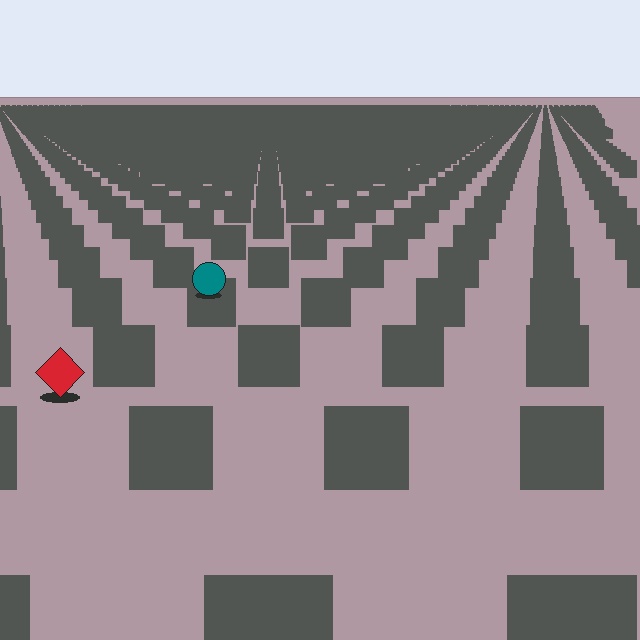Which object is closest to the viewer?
The red diamond is closest. The texture marks near it are larger and more spread out.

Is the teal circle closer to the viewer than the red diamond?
No. The red diamond is closer — you can tell from the texture gradient: the ground texture is coarser near it.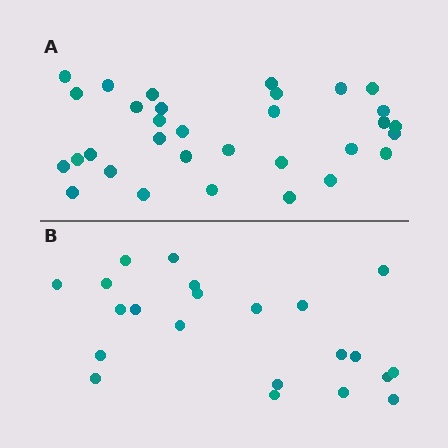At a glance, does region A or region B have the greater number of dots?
Region A (the top region) has more dots.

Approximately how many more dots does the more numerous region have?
Region A has roughly 10 or so more dots than region B.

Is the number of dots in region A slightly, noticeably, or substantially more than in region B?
Region A has substantially more. The ratio is roughly 1.5 to 1.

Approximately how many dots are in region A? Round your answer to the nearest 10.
About 30 dots. (The exact count is 32, which rounds to 30.)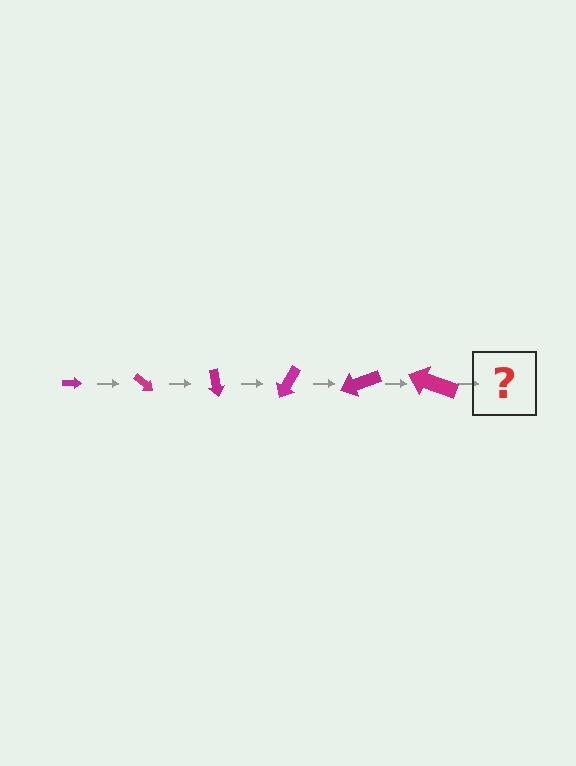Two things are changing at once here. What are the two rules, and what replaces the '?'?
The two rules are that the arrow grows larger each step and it rotates 40 degrees each step. The '?' should be an arrow, larger than the previous one and rotated 240 degrees from the start.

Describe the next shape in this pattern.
It should be an arrow, larger than the previous one and rotated 240 degrees from the start.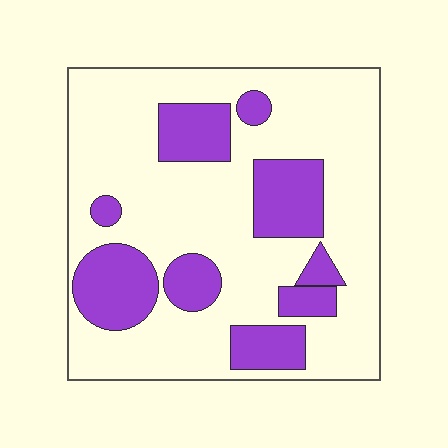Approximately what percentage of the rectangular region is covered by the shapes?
Approximately 25%.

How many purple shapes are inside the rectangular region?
9.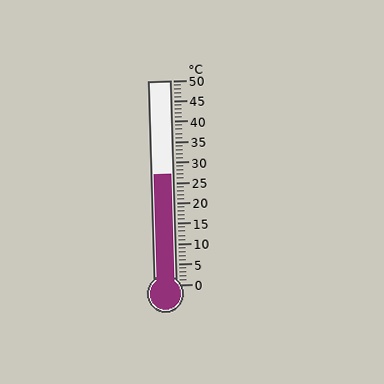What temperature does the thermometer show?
The thermometer shows approximately 27°C.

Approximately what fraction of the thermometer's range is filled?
The thermometer is filled to approximately 55% of its range.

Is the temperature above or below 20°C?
The temperature is above 20°C.